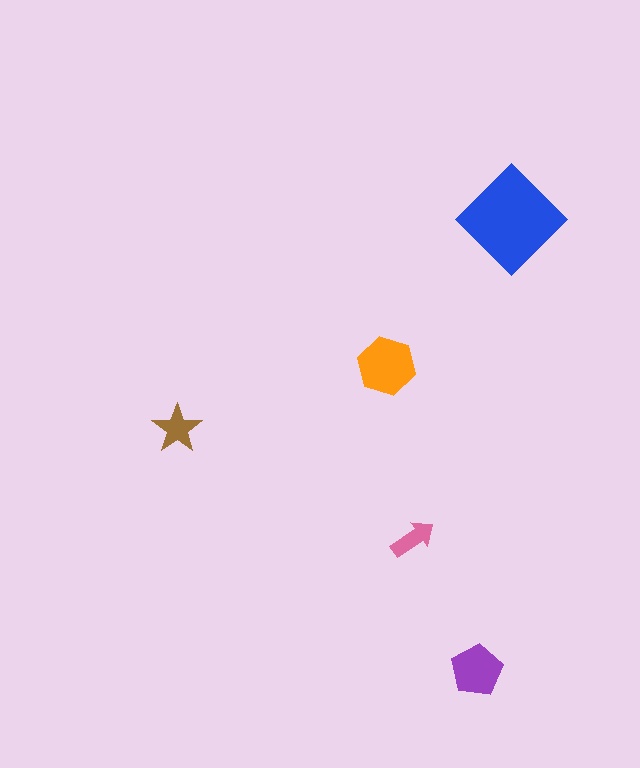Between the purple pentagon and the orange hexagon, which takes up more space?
The orange hexagon.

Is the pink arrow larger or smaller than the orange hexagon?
Smaller.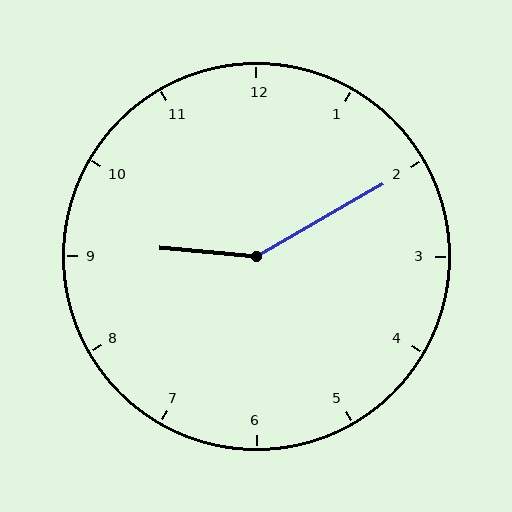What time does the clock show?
9:10.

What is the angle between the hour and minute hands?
Approximately 145 degrees.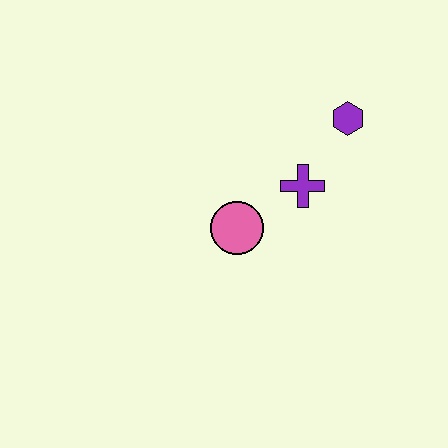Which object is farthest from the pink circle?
The purple hexagon is farthest from the pink circle.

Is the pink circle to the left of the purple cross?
Yes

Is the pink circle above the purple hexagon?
No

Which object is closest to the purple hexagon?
The purple cross is closest to the purple hexagon.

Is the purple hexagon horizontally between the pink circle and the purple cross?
No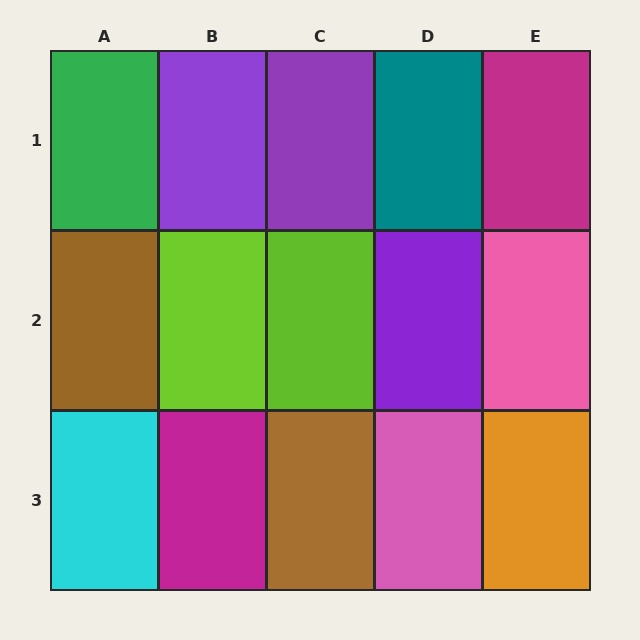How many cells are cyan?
1 cell is cyan.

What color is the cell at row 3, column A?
Cyan.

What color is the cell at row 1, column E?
Magenta.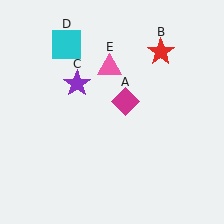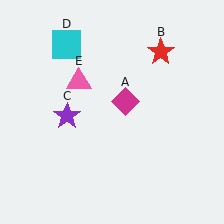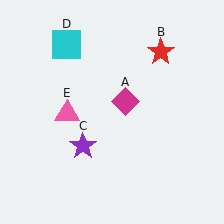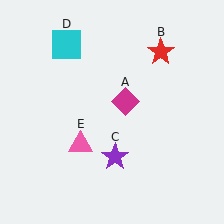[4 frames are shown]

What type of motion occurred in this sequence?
The purple star (object C), pink triangle (object E) rotated counterclockwise around the center of the scene.